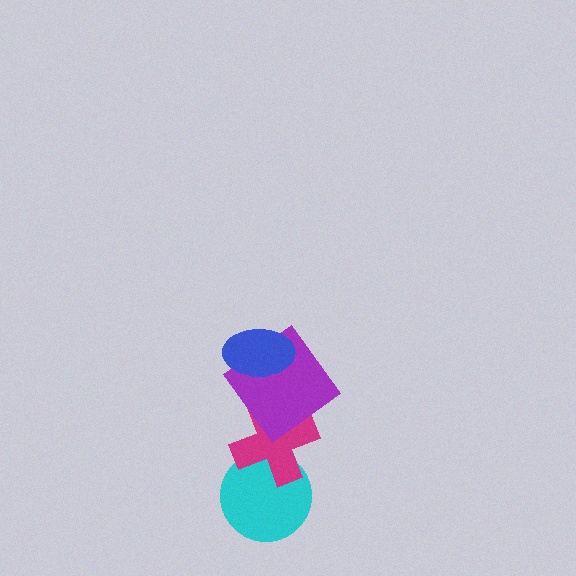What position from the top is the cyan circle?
The cyan circle is 4th from the top.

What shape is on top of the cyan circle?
The magenta cross is on top of the cyan circle.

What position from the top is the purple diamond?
The purple diamond is 2nd from the top.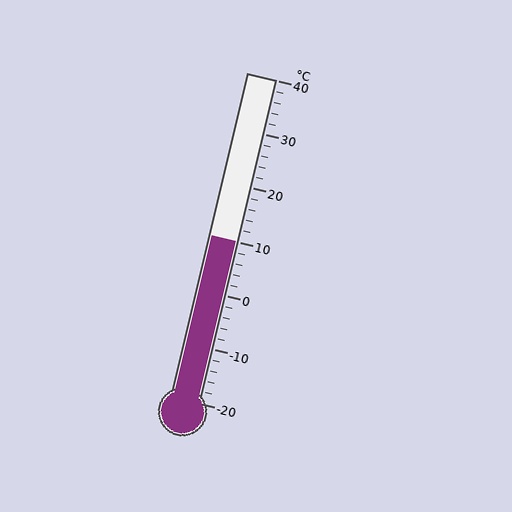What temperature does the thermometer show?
The thermometer shows approximately 10°C.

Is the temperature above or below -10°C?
The temperature is above -10°C.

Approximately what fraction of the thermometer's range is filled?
The thermometer is filled to approximately 50% of its range.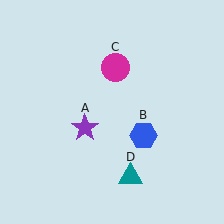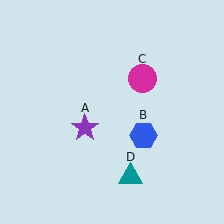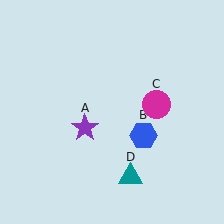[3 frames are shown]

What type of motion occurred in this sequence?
The magenta circle (object C) rotated clockwise around the center of the scene.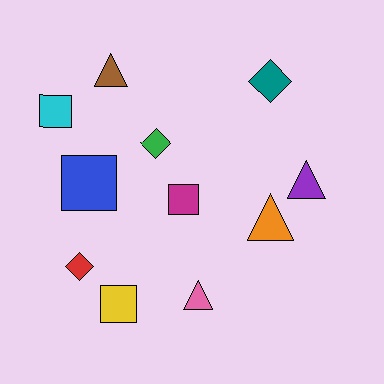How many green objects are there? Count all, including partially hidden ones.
There is 1 green object.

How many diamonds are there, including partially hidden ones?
There are 3 diamonds.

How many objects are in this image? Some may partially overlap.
There are 11 objects.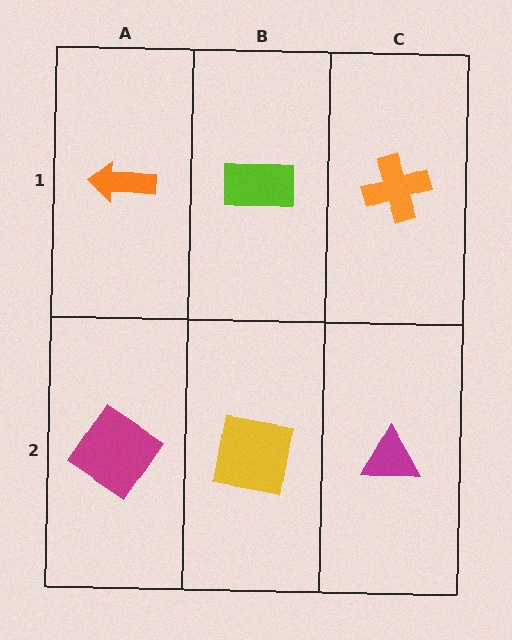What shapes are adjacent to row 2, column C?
An orange cross (row 1, column C), a yellow square (row 2, column B).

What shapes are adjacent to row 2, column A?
An orange arrow (row 1, column A), a yellow square (row 2, column B).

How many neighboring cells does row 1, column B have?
3.